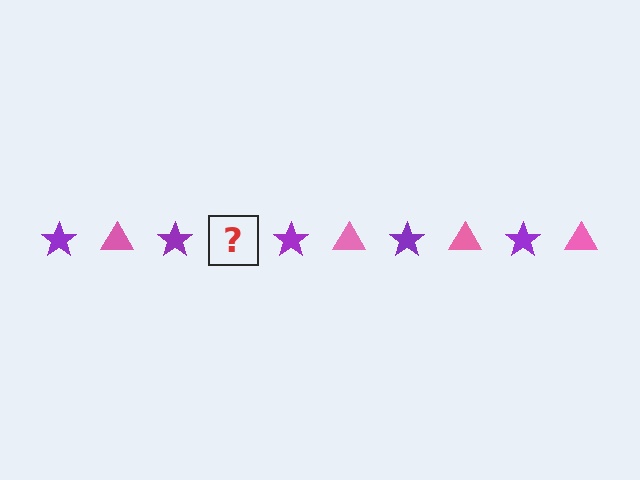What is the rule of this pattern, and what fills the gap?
The rule is that the pattern alternates between purple star and pink triangle. The gap should be filled with a pink triangle.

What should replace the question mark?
The question mark should be replaced with a pink triangle.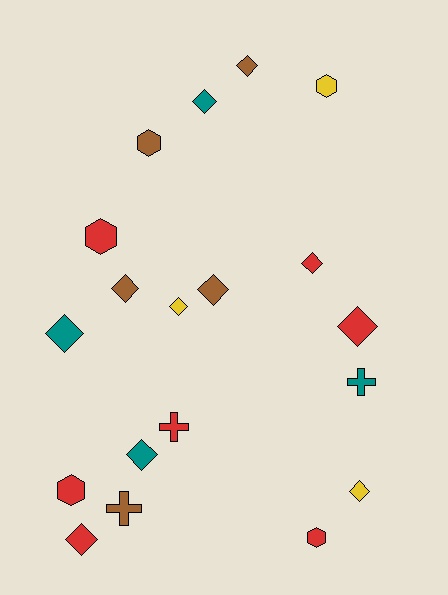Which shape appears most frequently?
Diamond, with 11 objects.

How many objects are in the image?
There are 19 objects.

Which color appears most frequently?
Red, with 7 objects.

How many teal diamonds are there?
There are 3 teal diamonds.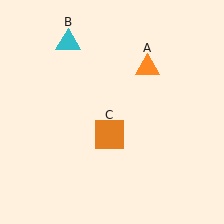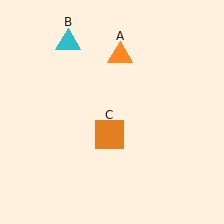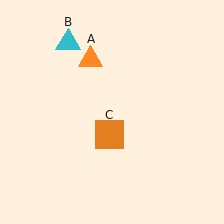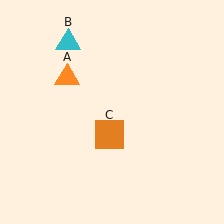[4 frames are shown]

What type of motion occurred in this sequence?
The orange triangle (object A) rotated counterclockwise around the center of the scene.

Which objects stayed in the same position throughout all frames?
Cyan triangle (object B) and orange square (object C) remained stationary.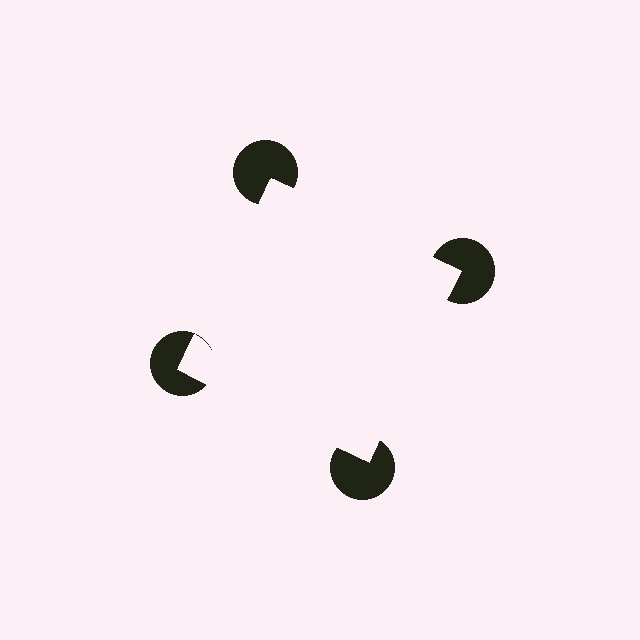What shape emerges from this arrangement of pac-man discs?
An illusory square — its edges are inferred from the aligned wedge cuts in the pac-man discs, not physically drawn.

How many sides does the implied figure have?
4 sides.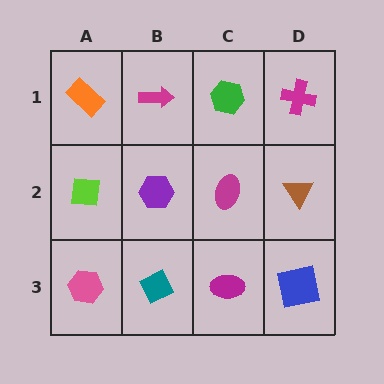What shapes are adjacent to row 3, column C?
A magenta ellipse (row 2, column C), a teal diamond (row 3, column B), a blue square (row 3, column D).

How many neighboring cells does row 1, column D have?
2.